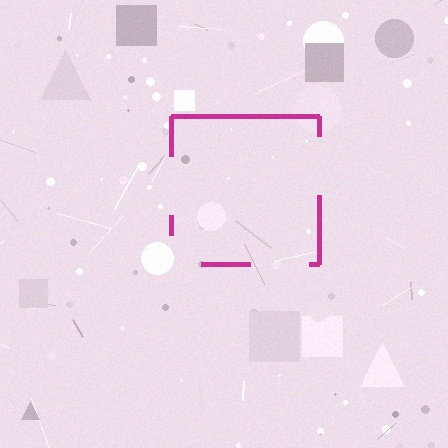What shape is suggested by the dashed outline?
The dashed outline suggests a square.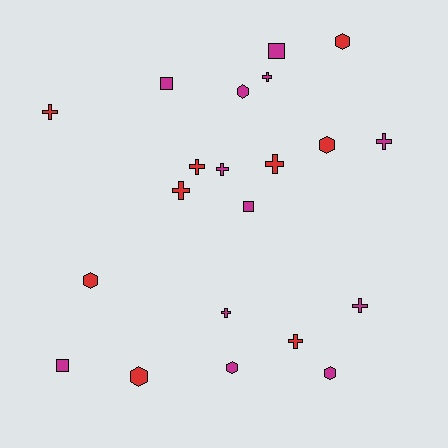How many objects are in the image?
There are 21 objects.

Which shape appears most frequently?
Cross, with 10 objects.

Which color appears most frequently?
Magenta, with 12 objects.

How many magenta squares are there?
There are 4 magenta squares.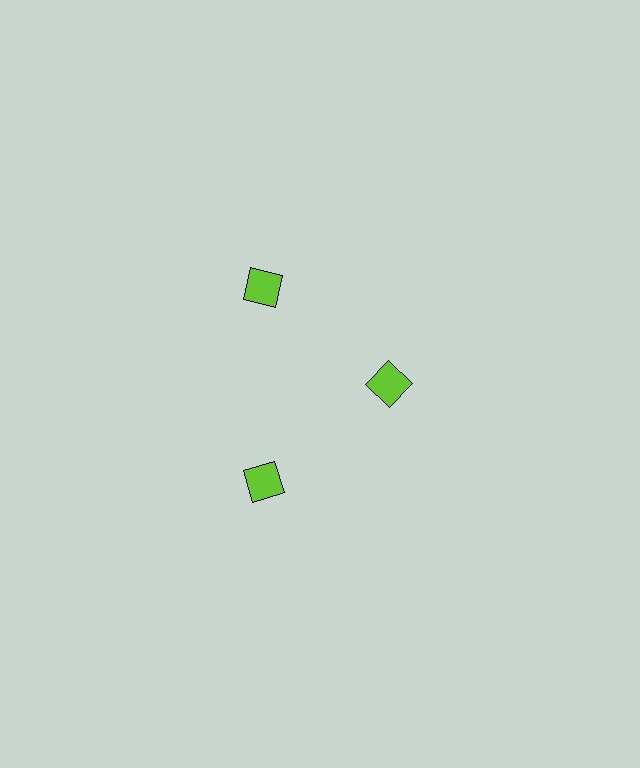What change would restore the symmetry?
The symmetry would be restored by moving it outward, back onto the ring so that all 3 diamonds sit at equal angles and equal distance from the center.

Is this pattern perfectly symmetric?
No. The 3 lime diamonds are arranged in a ring, but one element near the 3 o'clock position is pulled inward toward the center, breaking the 3-fold rotational symmetry.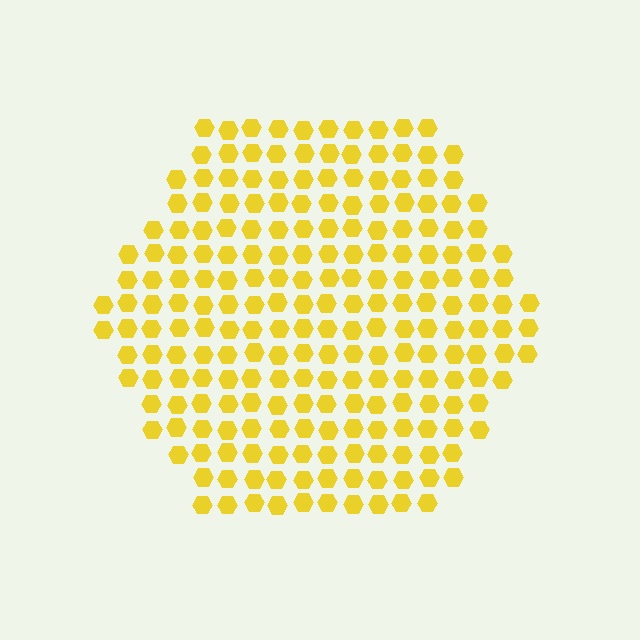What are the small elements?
The small elements are hexagons.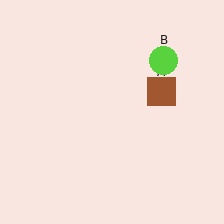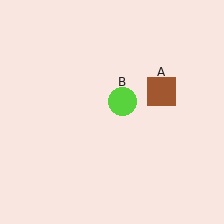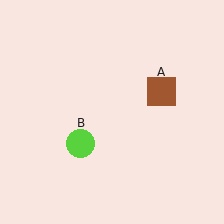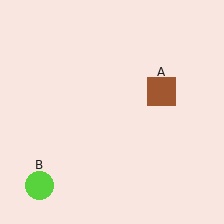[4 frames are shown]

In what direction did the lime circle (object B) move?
The lime circle (object B) moved down and to the left.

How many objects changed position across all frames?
1 object changed position: lime circle (object B).